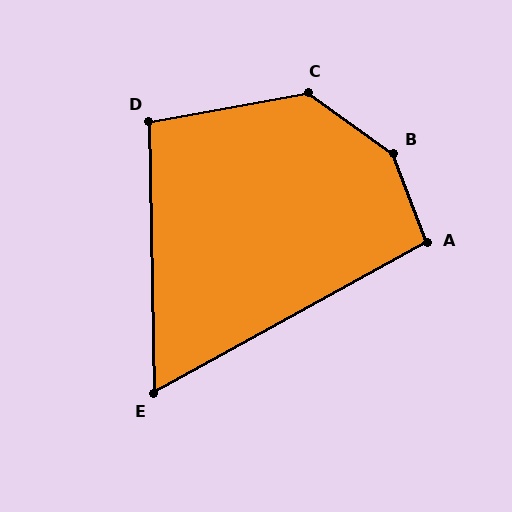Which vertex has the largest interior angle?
B, at approximately 146 degrees.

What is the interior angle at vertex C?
Approximately 134 degrees (obtuse).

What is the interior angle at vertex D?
Approximately 99 degrees (obtuse).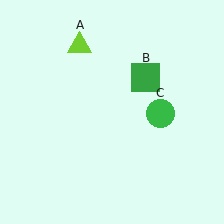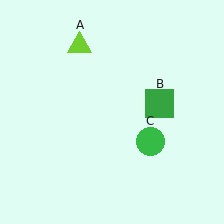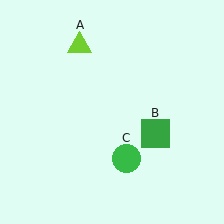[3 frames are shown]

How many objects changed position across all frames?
2 objects changed position: green square (object B), green circle (object C).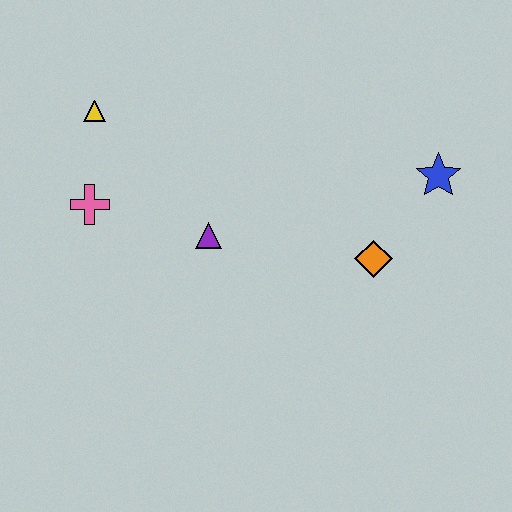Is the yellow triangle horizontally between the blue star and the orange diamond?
No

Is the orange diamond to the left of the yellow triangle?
No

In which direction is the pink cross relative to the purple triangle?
The pink cross is to the left of the purple triangle.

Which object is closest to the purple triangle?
The pink cross is closest to the purple triangle.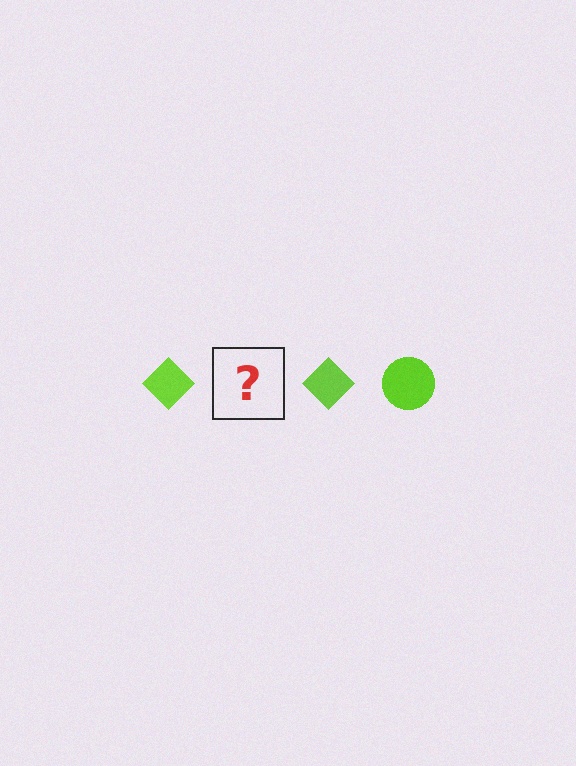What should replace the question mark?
The question mark should be replaced with a lime circle.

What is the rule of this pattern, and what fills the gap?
The rule is that the pattern cycles through diamond, circle shapes in lime. The gap should be filled with a lime circle.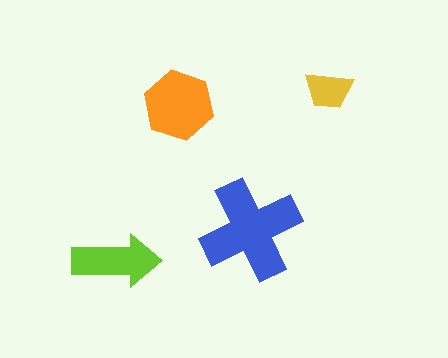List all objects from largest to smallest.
The blue cross, the orange hexagon, the lime arrow, the yellow trapezoid.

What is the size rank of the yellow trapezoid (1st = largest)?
4th.